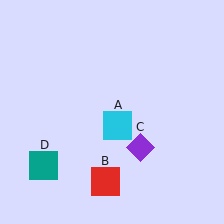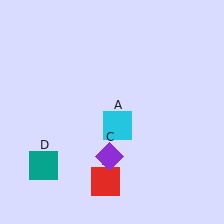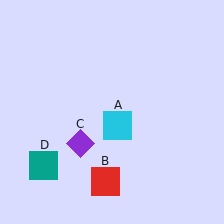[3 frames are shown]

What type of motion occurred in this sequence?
The purple diamond (object C) rotated clockwise around the center of the scene.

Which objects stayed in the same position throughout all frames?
Cyan square (object A) and red square (object B) and teal square (object D) remained stationary.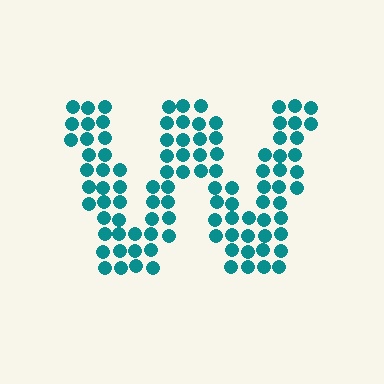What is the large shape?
The large shape is the letter W.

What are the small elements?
The small elements are circles.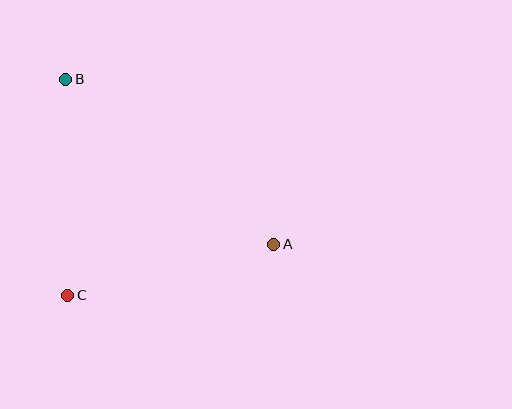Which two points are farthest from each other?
Points A and B are farthest from each other.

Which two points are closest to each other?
Points A and C are closest to each other.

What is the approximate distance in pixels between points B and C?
The distance between B and C is approximately 216 pixels.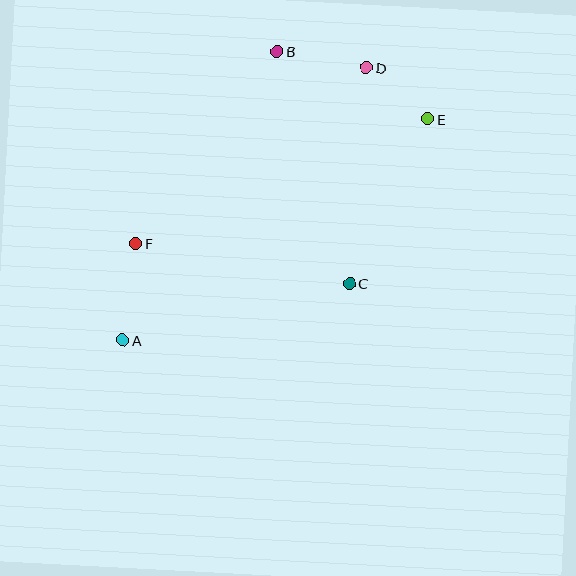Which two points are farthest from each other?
Points A and E are farthest from each other.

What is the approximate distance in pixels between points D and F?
The distance between D and F is approximately 290 pixels.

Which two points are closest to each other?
Points D and E are closest to each other.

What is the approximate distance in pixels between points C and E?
The distance between C and E is approximately 182 pixels.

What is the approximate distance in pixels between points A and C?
The distance between A and C is approximately 233 pixels.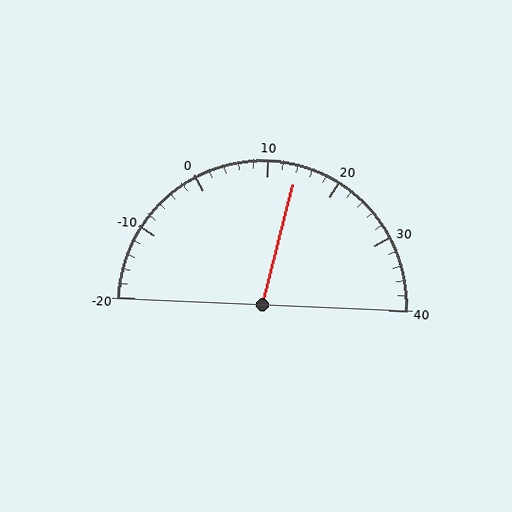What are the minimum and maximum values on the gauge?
The gauge ranges from -20 to 40.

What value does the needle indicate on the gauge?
The needle indicates approximately 14.